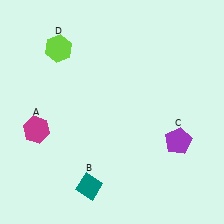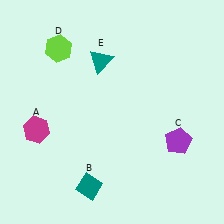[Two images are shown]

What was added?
A teal triangle (E) was added in Image 2.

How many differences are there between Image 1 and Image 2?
There is 1 difference between the two images.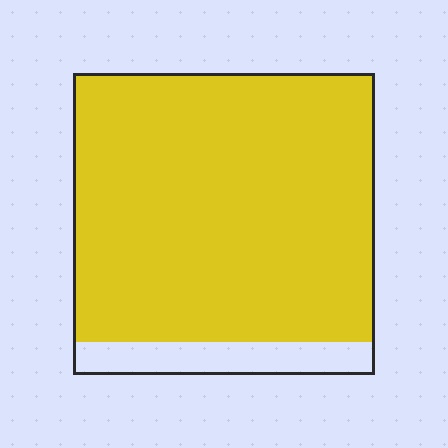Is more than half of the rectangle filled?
Yes.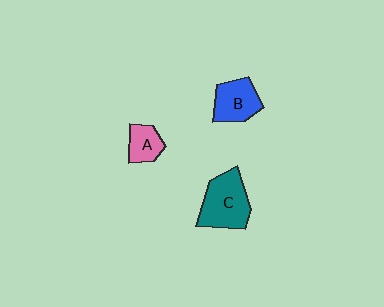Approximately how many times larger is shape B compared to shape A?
Approximately 1.5 times.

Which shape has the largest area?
Shape C (teal).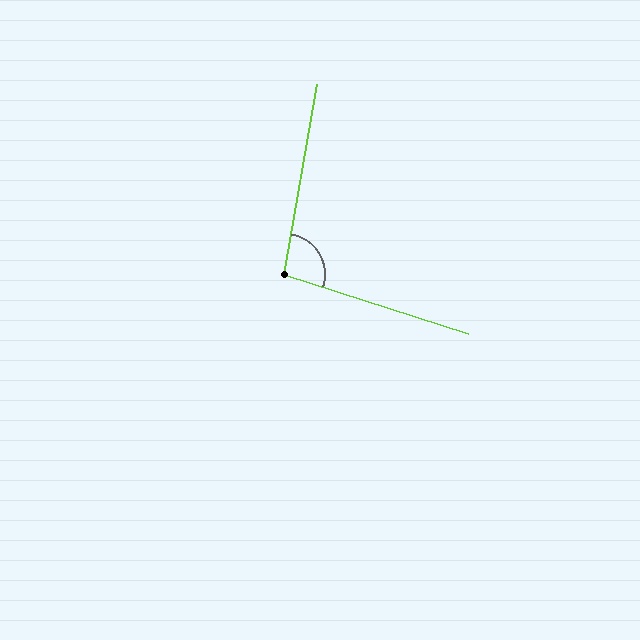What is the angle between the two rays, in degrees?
Approximately 98 degrees.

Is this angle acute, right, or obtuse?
It is obtuse.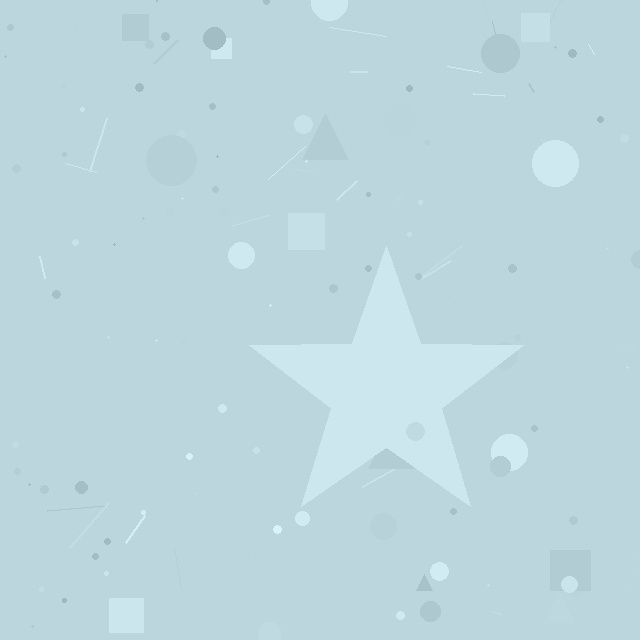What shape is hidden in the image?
A star is hidden in the image.